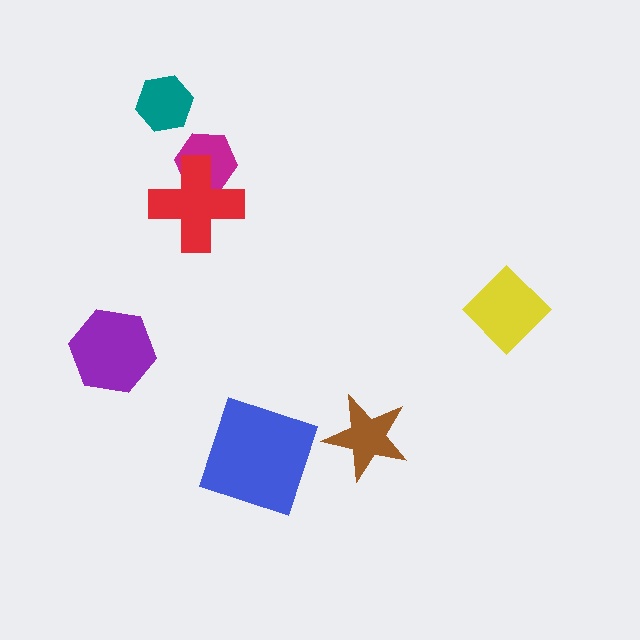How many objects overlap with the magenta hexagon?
1 object overlaps with the magenta hexagon.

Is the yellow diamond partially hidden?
No, no other shape covers it.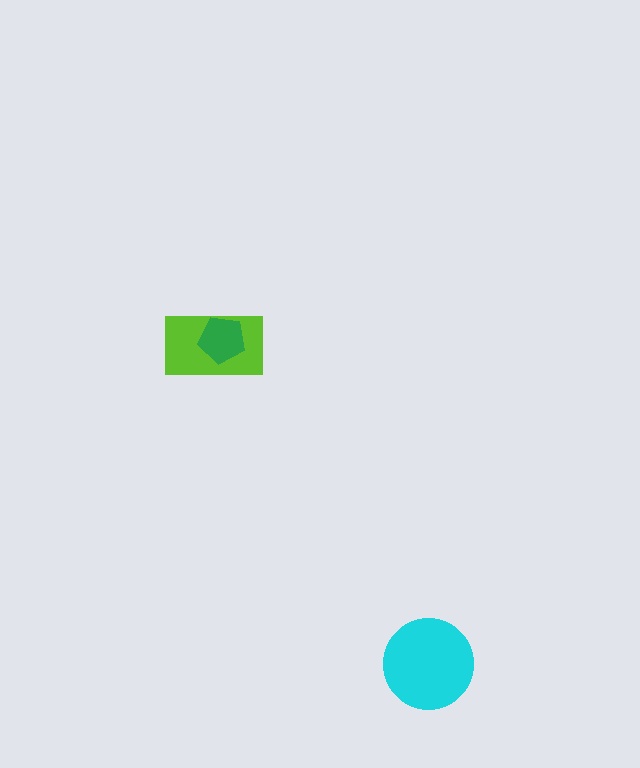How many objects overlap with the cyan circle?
0 objects overlap with the cyan circle.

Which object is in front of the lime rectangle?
The green pentagon is in front of the lime rectangle.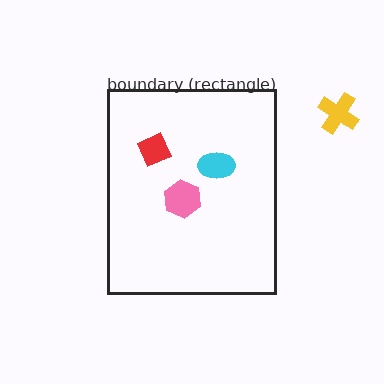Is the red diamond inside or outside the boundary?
Inside.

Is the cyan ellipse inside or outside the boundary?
Inside.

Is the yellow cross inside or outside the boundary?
Outside.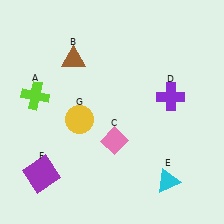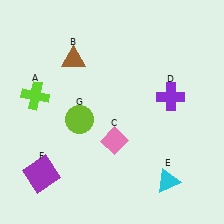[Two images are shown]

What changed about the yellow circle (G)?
In Image 1, G is yellow. In Image 2, it changed to lime.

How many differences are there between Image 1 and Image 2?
There is 1 difference between the two images.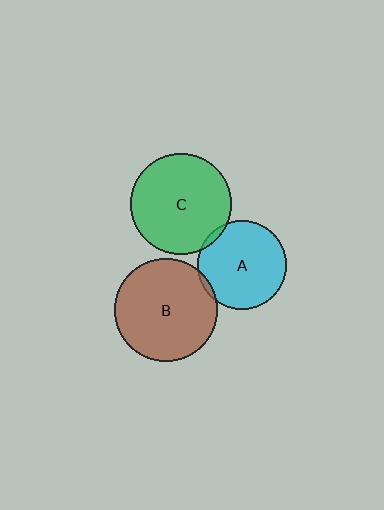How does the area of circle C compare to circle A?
Approximately 1.3 times.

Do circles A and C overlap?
Yes.